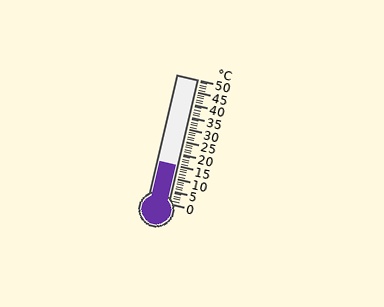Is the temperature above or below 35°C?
The temperature is below 35°C.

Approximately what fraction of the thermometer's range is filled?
The thermometer is filled to approximately 30% of its range.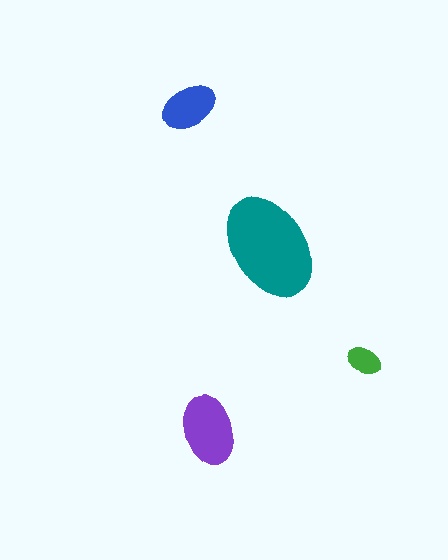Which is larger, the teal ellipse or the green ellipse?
The teal one.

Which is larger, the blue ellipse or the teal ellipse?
The teal one.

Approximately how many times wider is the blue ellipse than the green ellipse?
About 1.5 times wider.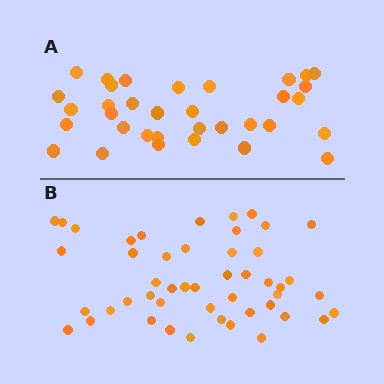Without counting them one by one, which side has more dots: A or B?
Region B (the bottom region) has more dots.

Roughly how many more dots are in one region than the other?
Region B has approximately 15 more dots than region A.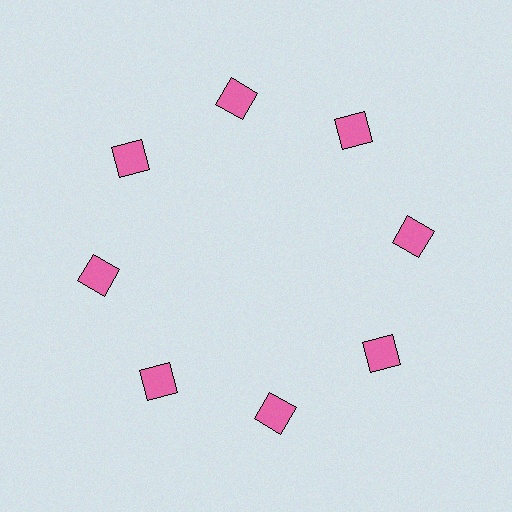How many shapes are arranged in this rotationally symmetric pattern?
There are 8 shapes, arranged in 8 groups of 1.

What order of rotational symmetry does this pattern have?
This pattern has 8-fold rotational symmetry.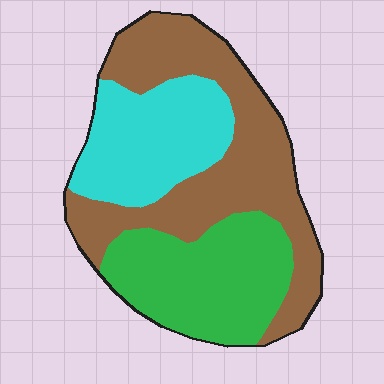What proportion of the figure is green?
Green covers roughly 30% of the figure.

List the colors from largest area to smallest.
From largest to smallest: brown, green, cyan.